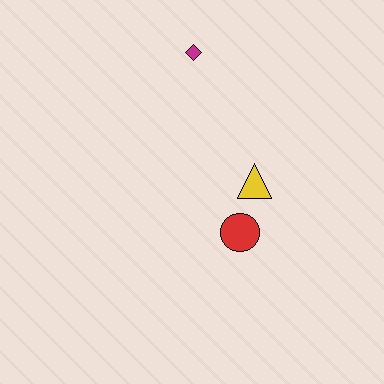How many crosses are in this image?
There are no crosses.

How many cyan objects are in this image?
There are no cyan objects.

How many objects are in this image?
There are 3 objects.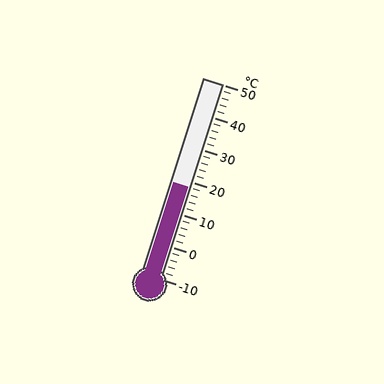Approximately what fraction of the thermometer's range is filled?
The thermometer is filled to approximately 45% of its range.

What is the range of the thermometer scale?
The thermometer scale ranges from -10°C to 50°C.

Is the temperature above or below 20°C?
The temperature is below 20°C.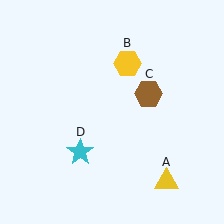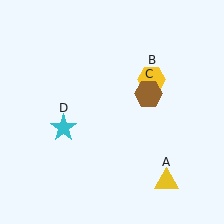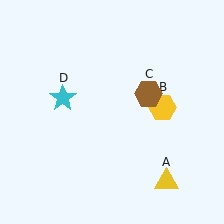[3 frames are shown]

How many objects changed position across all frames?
2 objects changed position: yellow hexagon (object B), cyan star (object D).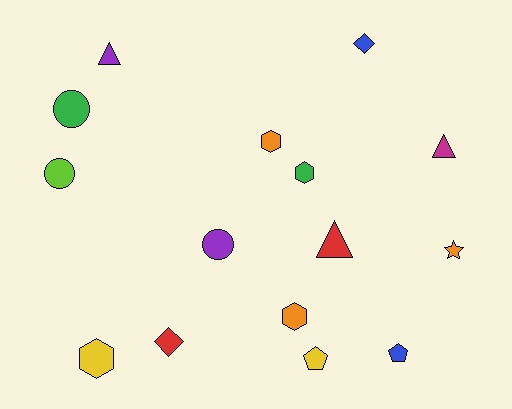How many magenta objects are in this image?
There is 1 magenta object.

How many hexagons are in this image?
There are 4 hexagons.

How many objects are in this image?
There are 15 objects.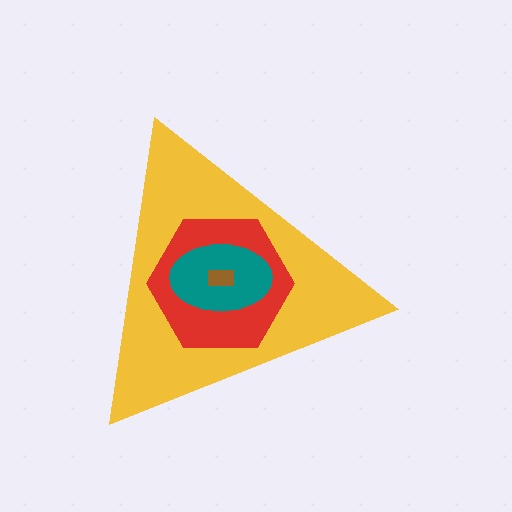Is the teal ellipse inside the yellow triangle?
Yes.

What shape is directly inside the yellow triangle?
The red hexagon.